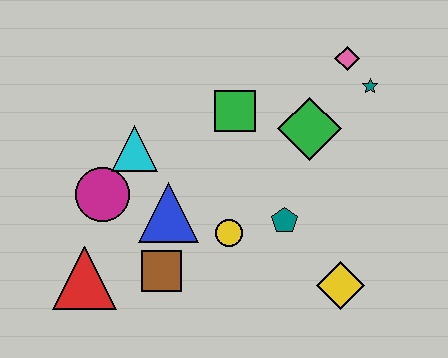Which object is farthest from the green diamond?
The red triangle is farthest from the green diamond.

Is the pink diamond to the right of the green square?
Yes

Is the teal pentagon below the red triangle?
No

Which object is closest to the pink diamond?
The teal star is closest to the pink diamond.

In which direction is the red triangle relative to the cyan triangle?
The red triangle is below the cyan triangle.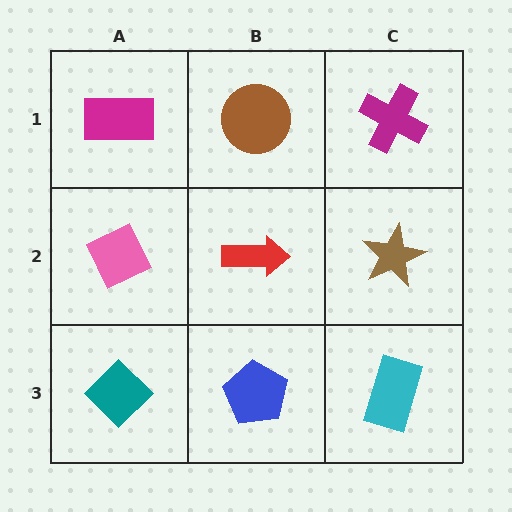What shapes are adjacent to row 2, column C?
A magenta cross (row 1, column C), a cyan rectangle (row 3, column C), a red arrow (row 2, column B).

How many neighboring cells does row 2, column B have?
4.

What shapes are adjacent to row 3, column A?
A pink diamond (row 2, column A), a blue pentagon (row 3, column B).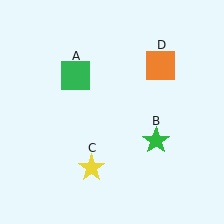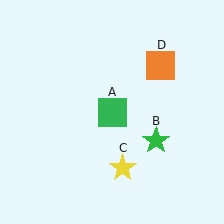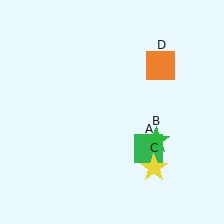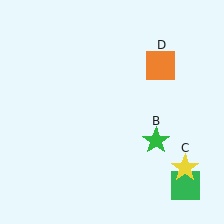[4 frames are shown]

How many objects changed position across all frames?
2 objects changed position: green square (object A), yellow star (object C).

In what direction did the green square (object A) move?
The green square (object A) moved down and to the right.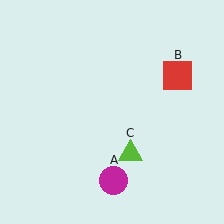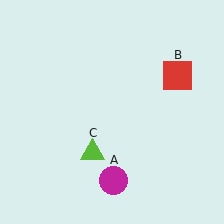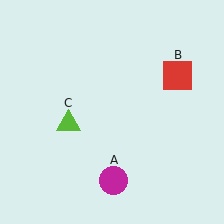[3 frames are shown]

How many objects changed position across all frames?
1 object changed position: lime triangle (object C).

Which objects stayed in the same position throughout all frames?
Magenta circle (object A) and red square (object B) remained stationary.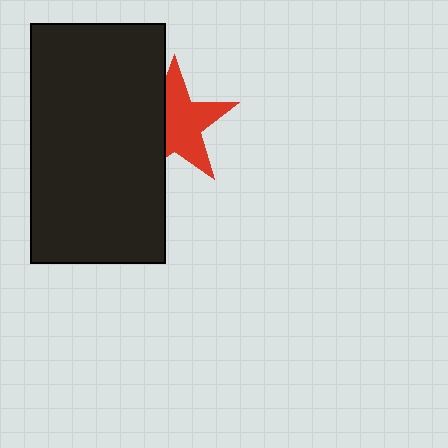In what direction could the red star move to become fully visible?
The red star could move right. That would shift it out from behind the black rectangle entirely.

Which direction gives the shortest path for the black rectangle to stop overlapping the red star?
Moving left gives the shortest separation.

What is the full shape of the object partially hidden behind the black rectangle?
The partially hidden object is a red star.